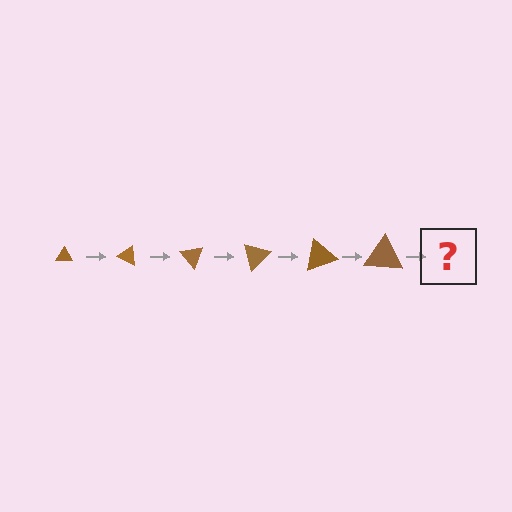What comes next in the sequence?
The next element should be a triangle, larger than the previous one and rotated 150 degrees from the start.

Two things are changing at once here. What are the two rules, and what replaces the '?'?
The two rules are that the triangle grows larger each step and it rotates 25 degrees each step. The '?' should be a triangle, larger than the previous one and rotated 150 degrees from the start.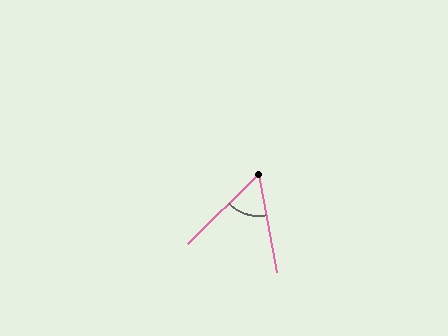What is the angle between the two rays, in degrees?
Approximately 56 degrees.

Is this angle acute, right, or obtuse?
It is acute.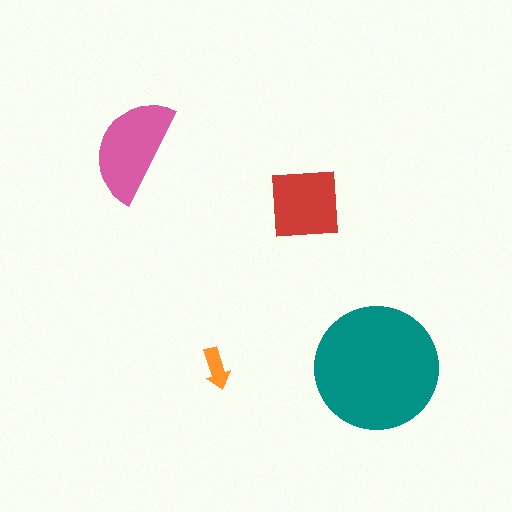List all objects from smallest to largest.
The orange arrow, the red square, the pink semicircle, the teal circle.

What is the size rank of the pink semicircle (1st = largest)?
2nd.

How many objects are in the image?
There are 4 objects in the image.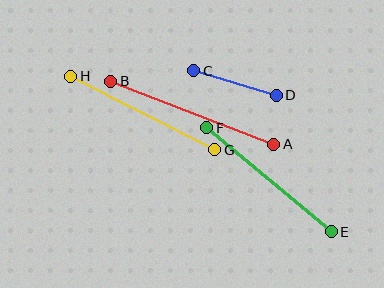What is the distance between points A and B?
The distance is approximately 175 pixels.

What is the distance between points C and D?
The distance is approximately 86 pixels.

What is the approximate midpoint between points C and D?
The midpoint is at approximately (235, 83) pixels.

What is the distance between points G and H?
The distance is approximately 161 pixels.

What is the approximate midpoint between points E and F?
The midpoint is at approximately (269, 180) pixels.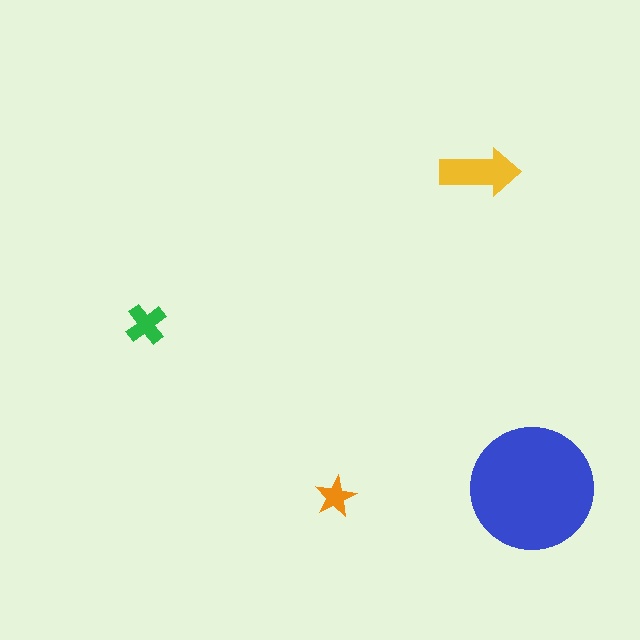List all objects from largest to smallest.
The blue circle, the yellow arrow, the green cross, the orange star.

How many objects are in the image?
There are 4 objects in the image.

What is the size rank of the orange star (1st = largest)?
4th.